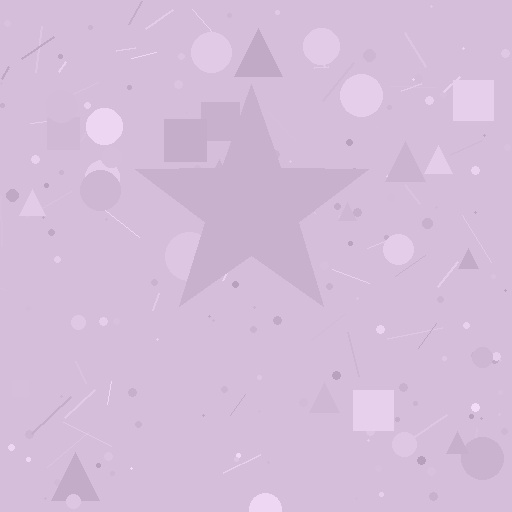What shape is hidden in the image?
A star is hidden in the image.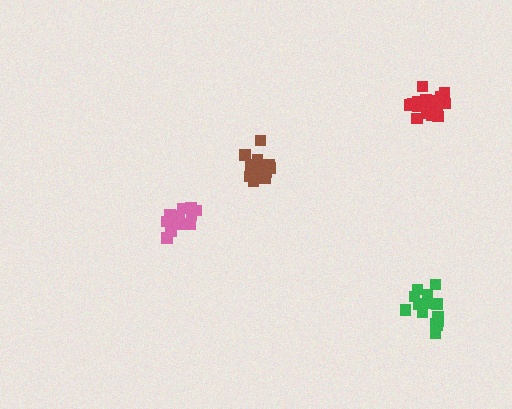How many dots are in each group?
Group 1: 17 dots, Group 2: 15 dots, Group 3: 14 dots, Group 4: 16 dots (62 total).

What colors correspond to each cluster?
The clusters are colored: red, pink, brown, green.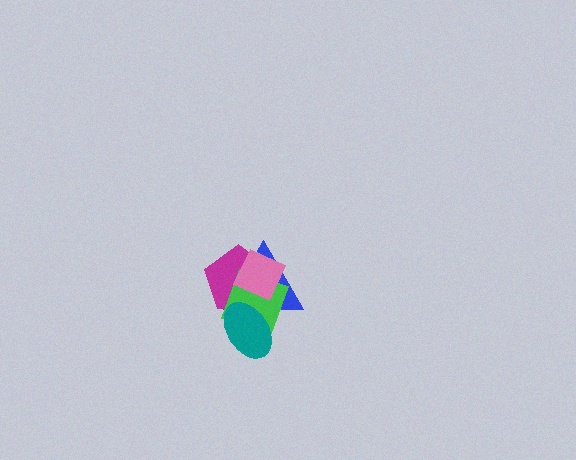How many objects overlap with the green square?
4 objects overlap with the green square.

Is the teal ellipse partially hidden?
No, no other shape covers it.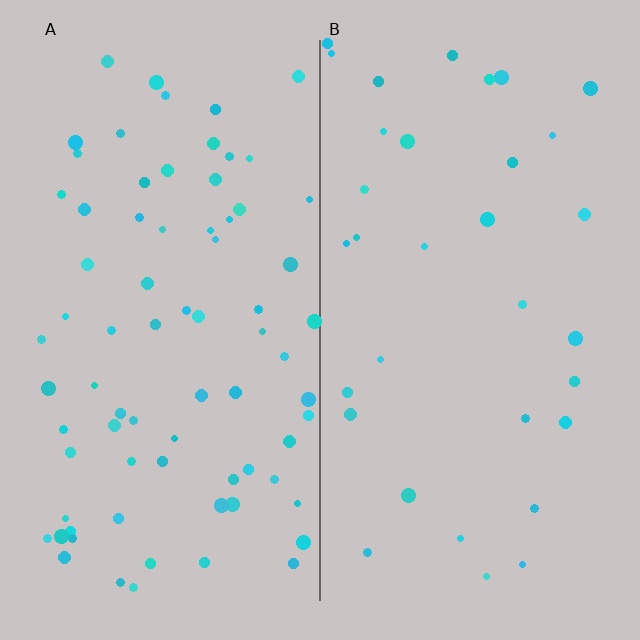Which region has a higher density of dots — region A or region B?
A (the left).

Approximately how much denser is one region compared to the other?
Approximately 2.3× — region A over region B.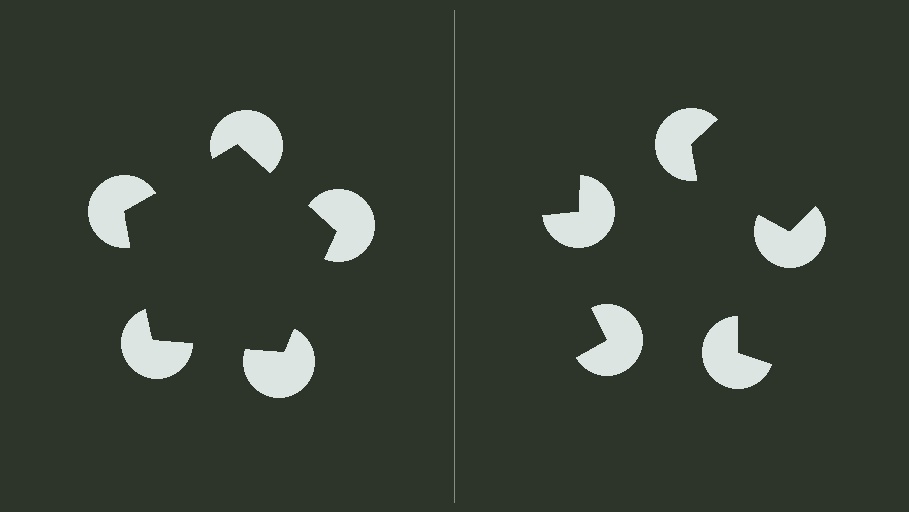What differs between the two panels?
The pac-man discs are positioned identically on both sides; only the wedge orientations differ. On the left they align to a pentagon; on the right they are misaligned.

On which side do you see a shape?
An illusory pentagon appears on the left side. On the right side the wedge cuts are rotated, so no coherent shape forms.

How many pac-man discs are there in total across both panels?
10 — 5 on each side.